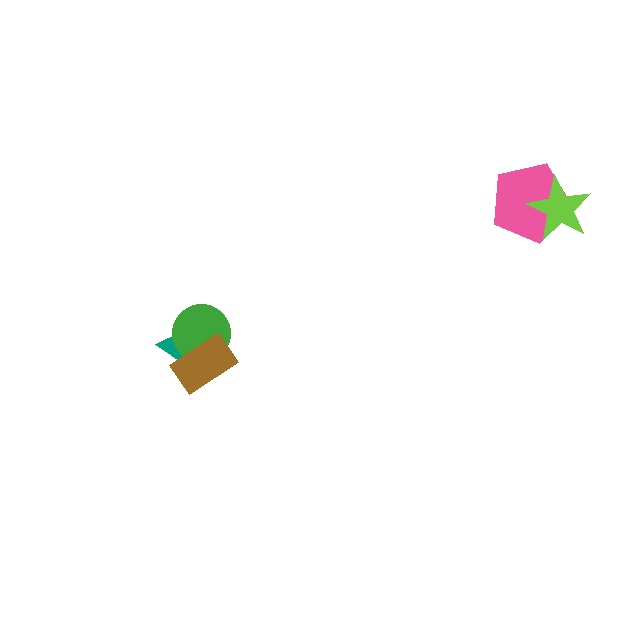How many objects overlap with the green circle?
2 objects overlap with the green circle.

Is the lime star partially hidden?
No, no other shape covers it.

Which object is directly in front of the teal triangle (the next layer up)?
The green circle is directly in front of the teal triangle.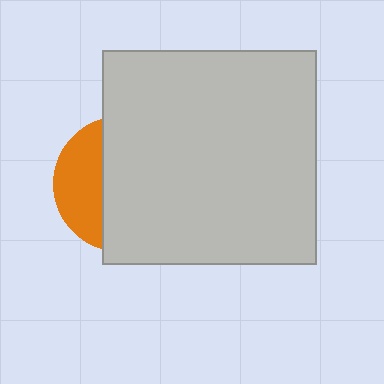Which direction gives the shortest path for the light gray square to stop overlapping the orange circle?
Moving right gives the shortest separation.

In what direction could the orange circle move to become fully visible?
The orange circle could move left. That would shift it out from behind the light gray square entirely.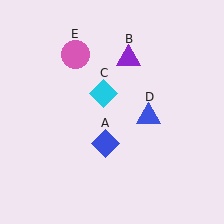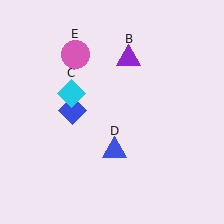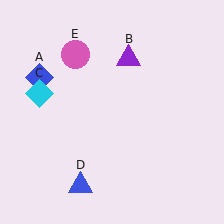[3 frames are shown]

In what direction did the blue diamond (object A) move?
The blue diamond (object A) moved up and to the left.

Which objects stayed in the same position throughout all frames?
Purple triangle (object B) and pink circle (object E) remained stationary.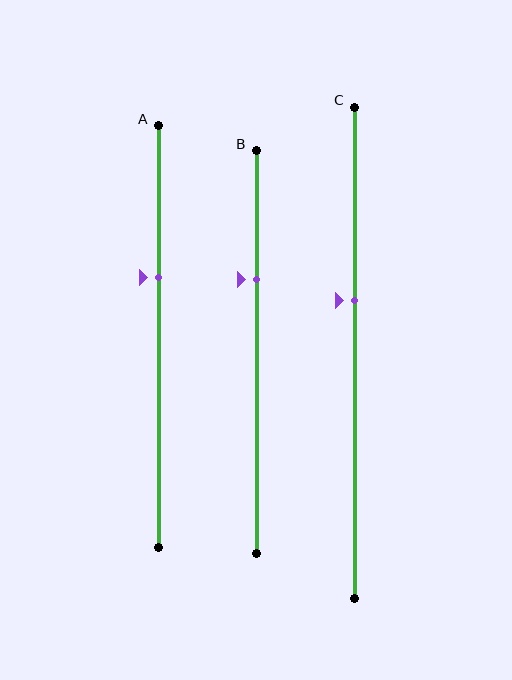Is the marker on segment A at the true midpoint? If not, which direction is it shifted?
No, the marker on segment A is shifted upward by about 14% of the segment length.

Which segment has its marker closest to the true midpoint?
Segment C has its marker closest to the true midpoint.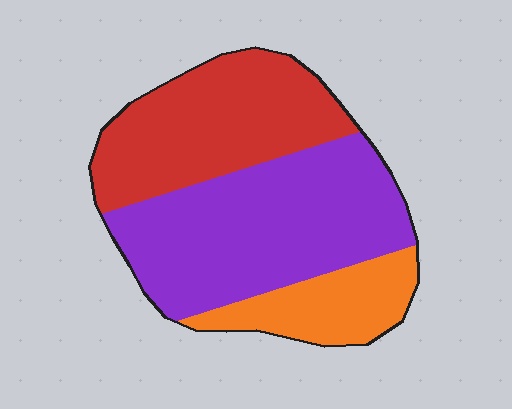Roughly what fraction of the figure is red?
Red covers around 35% of the figure.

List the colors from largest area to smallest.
From largest to smallest: purple, red, orange.